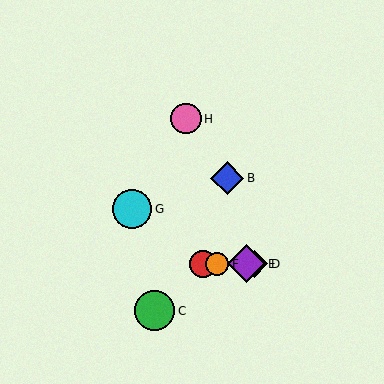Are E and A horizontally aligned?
Yes, both are at y≈264.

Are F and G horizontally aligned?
No, F is at y≈264 and G is at y≈209.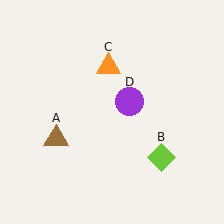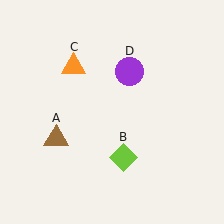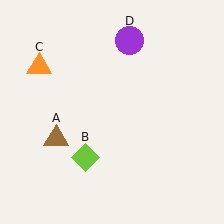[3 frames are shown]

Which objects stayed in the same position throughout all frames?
Brown triangle (object A) remained stationary.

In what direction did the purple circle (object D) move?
The purple circle (object D) moved up.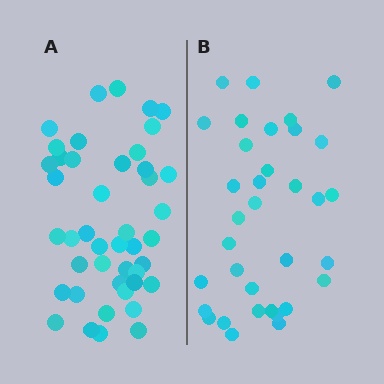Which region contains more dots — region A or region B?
Region A (the left region) has more dots.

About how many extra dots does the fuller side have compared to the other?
Region A has roughly 10 or so more dots than region B.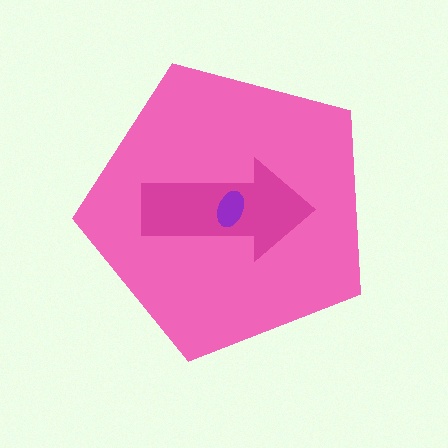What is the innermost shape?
The purple ellipse.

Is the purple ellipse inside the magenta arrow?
Yes.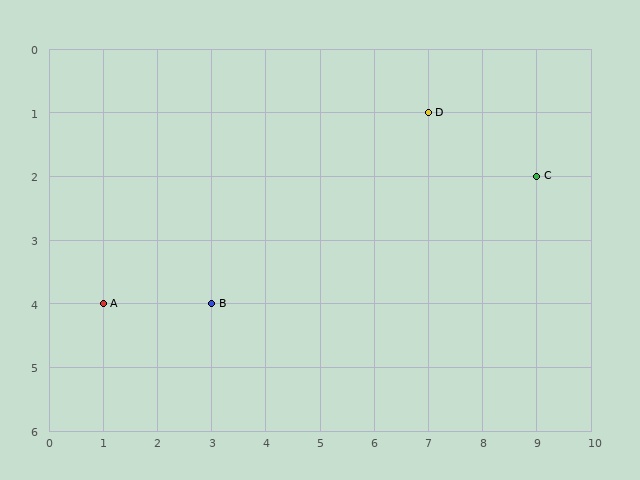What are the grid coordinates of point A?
Point A is at grid coordinates (1, 4).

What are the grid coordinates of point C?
Point C is at grid coordinates (9, 2).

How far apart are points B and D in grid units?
Points B and D are 4 columns and 3 rows apart (about 5.0 grid units diagonally).